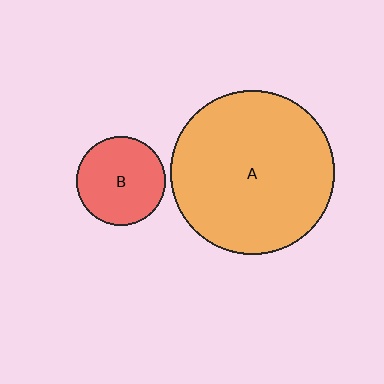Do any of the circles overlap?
No, none of the circles overlap.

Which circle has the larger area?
Circle A (orange).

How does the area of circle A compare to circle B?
Approximately 3.4 times.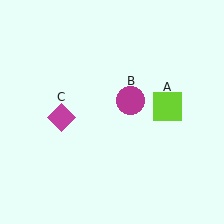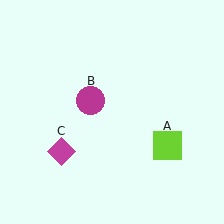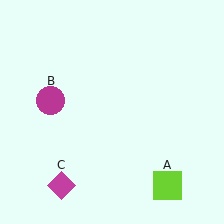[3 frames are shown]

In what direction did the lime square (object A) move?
The lime square (object A) moved down.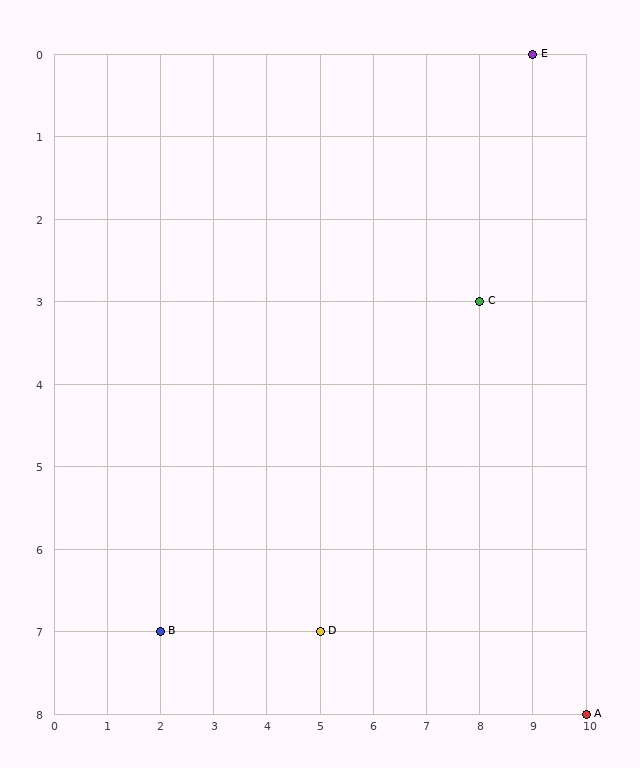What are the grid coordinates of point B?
Point B is at grid coordinates (2, 7).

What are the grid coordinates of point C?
Point C is at grid coordinates (8, 3).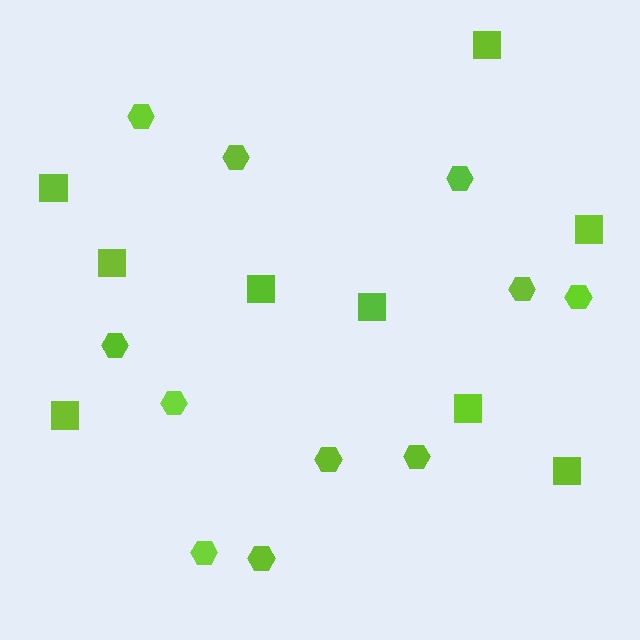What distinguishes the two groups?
There are 2 groups: one group of squares (9) and one group of hexagons (11).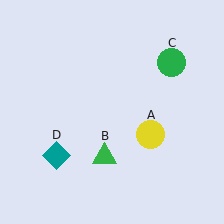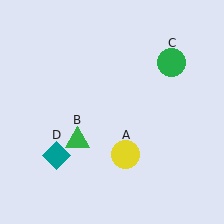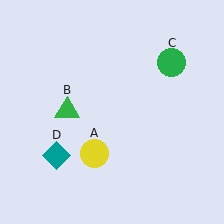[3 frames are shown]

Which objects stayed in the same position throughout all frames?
Green circle (object C) and teal diamond (object D) remained stationary.